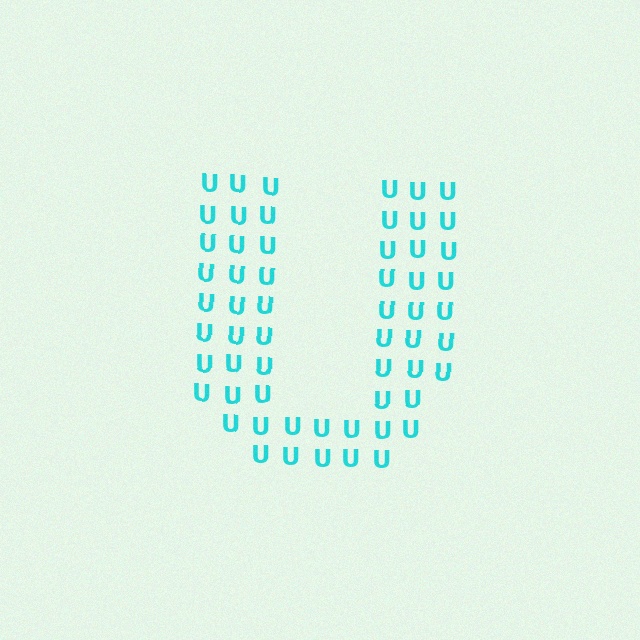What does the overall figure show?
The overall figure shows the letter U.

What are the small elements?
The small elements are letter U's.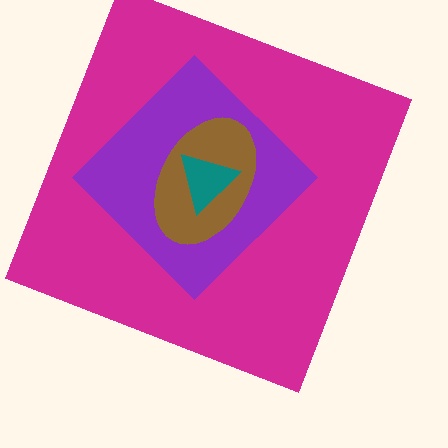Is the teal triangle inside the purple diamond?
Yes.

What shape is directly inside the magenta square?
The purple diamond.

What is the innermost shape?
The teal triangle.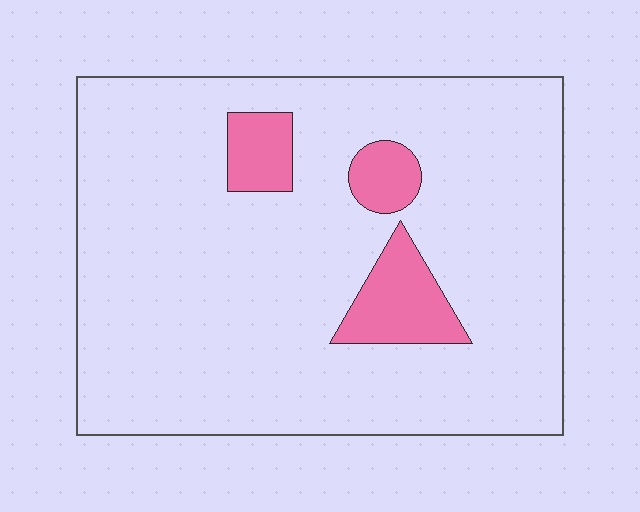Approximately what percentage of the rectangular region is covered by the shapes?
Approximately 10%.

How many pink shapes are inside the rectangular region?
3.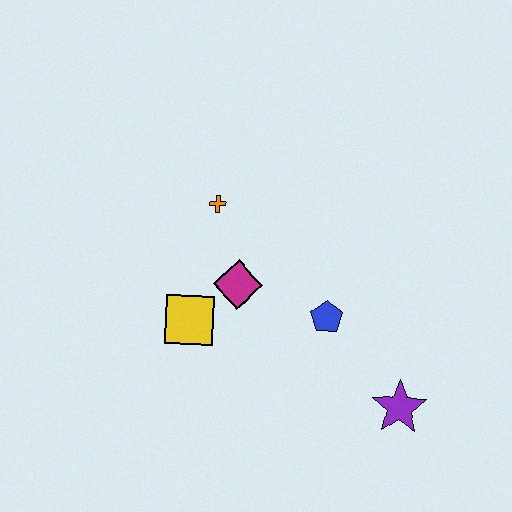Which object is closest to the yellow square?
The magenta diamond is closest to the yellow square.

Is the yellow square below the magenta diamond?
Yes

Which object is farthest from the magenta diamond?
The purple star is farthest from the magenta diamond.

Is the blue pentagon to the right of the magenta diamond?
Yes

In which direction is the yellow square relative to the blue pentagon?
The yellow square is to the left of the blue pentagon.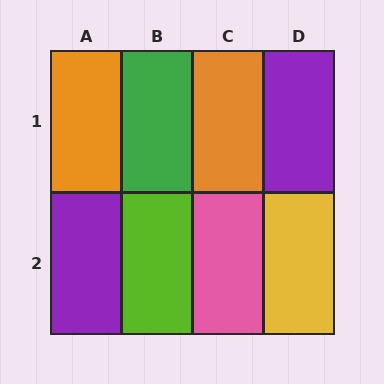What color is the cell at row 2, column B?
Lime.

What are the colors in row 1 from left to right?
Orange, green, orange, purple.